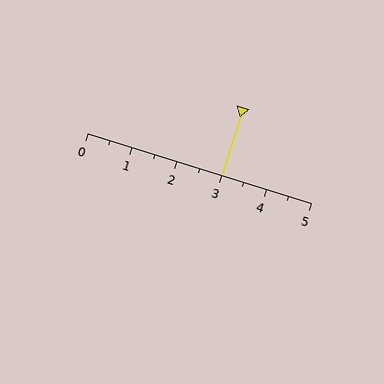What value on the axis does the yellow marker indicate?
The marker indicates approximately 3.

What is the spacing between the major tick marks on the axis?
The major ticks are spaced 1 apart.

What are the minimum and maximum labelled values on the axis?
The axis runs from 0 to 5.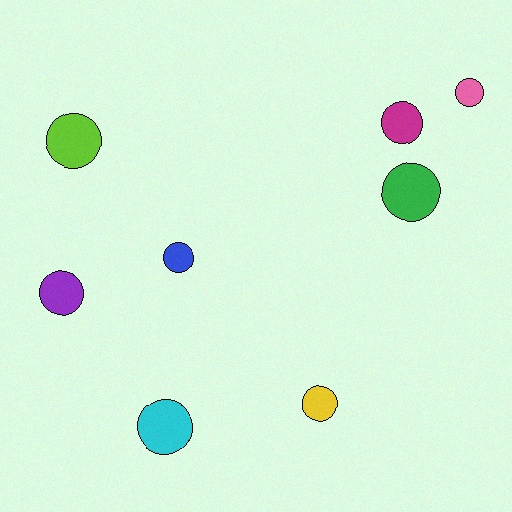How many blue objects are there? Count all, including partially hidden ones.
There is 1 blue object.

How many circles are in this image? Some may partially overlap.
There are 8 circles.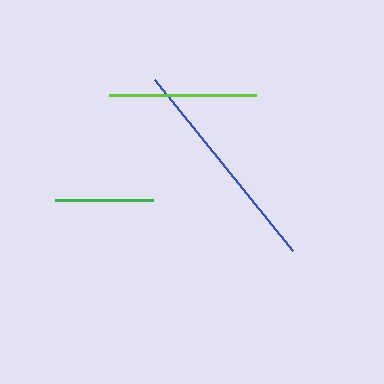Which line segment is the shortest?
The green line is the shortest at approximately 98 pixels.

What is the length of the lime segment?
The lime segment is approximately 148 pixels long.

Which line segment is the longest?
The blue line is the longest at approximately 220 pixels.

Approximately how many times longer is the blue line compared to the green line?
The blue line is approximately 2.2 times the length of the green line.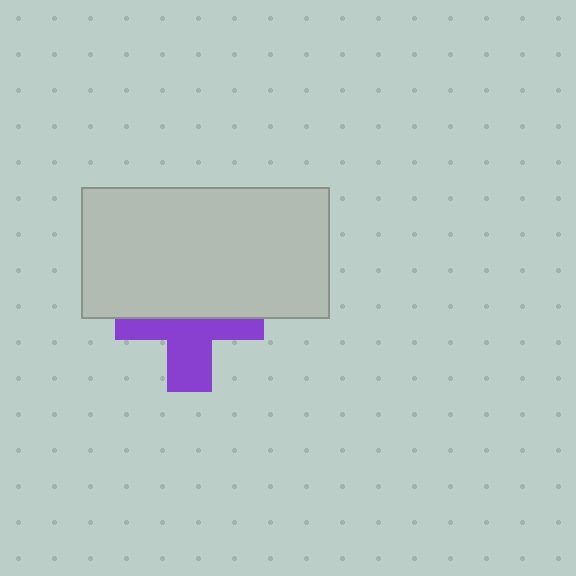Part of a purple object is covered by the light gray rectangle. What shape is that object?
It is a cross.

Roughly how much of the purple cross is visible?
About half of it is visible (roughly 47%).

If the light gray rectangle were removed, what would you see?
You would see the complete purple cross.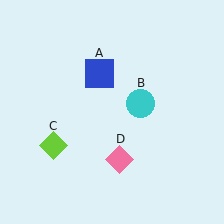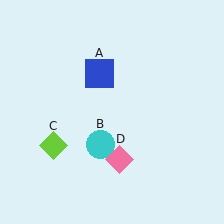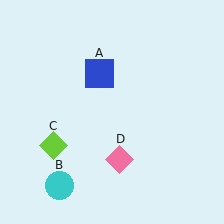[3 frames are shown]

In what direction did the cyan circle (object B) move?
The cyan circle (object B) moved down and to the left.